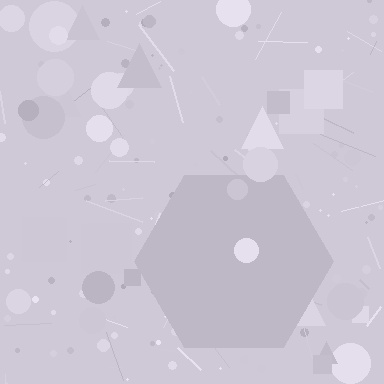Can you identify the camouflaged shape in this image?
The camouflaged shape is a hexagon.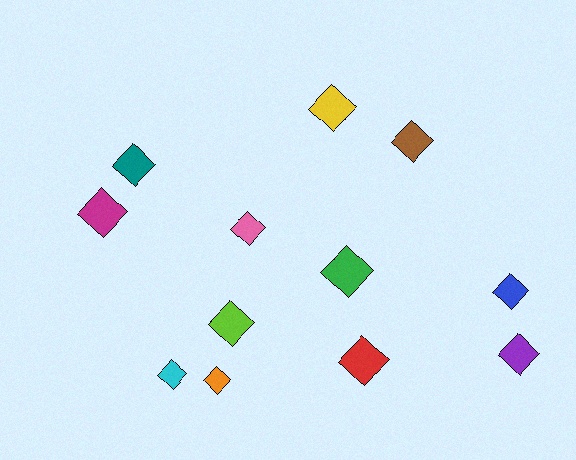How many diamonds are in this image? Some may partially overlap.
There are 12 diamonds.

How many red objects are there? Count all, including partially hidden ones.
There is 1 red object.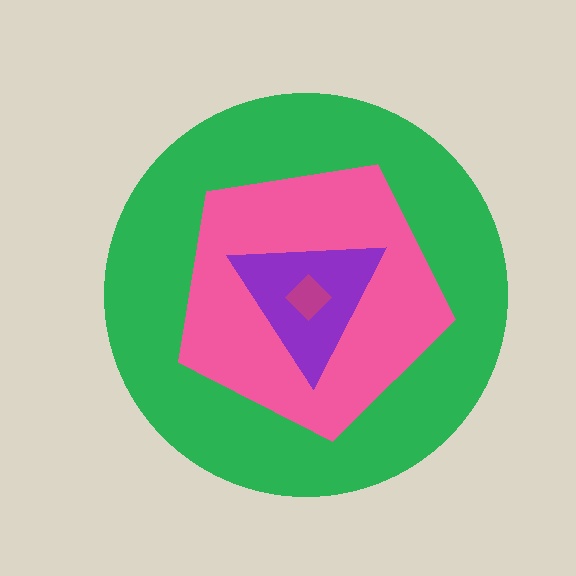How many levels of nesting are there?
4.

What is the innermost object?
The magenta diamond.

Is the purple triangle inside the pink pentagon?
Yes.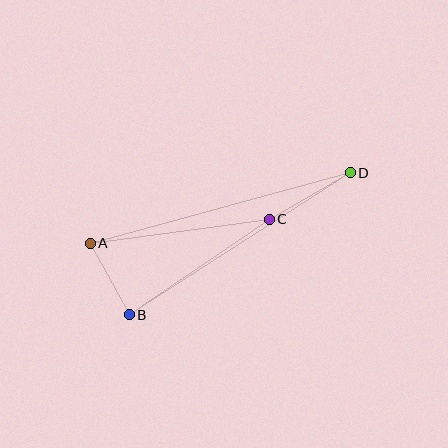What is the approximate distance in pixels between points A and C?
The distance between A and C is approximately 181 pixels.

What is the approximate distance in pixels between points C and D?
The distance between C and D is approximately 93 pixels.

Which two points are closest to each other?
Points A and B are closest to each other.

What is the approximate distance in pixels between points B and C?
The distance between B and C is approximately 170 pixels.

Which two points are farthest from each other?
Points A and D are farthest from each other.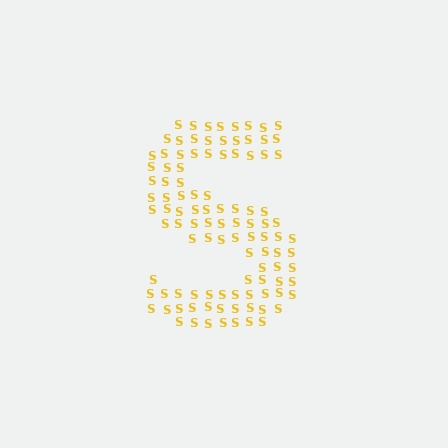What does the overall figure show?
The overall figure shows the letter S.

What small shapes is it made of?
It is made of small letter S's.